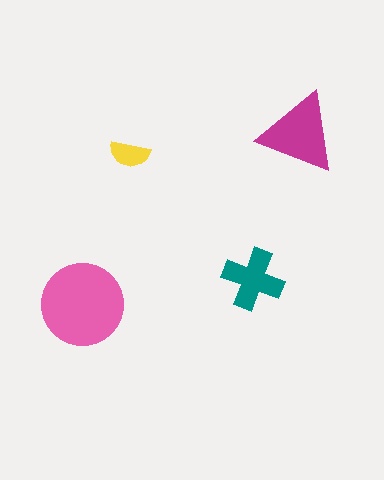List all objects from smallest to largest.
The yellow semicircle, the teal cross, the magenta triangle, the pink circle.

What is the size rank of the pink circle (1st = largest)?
1st.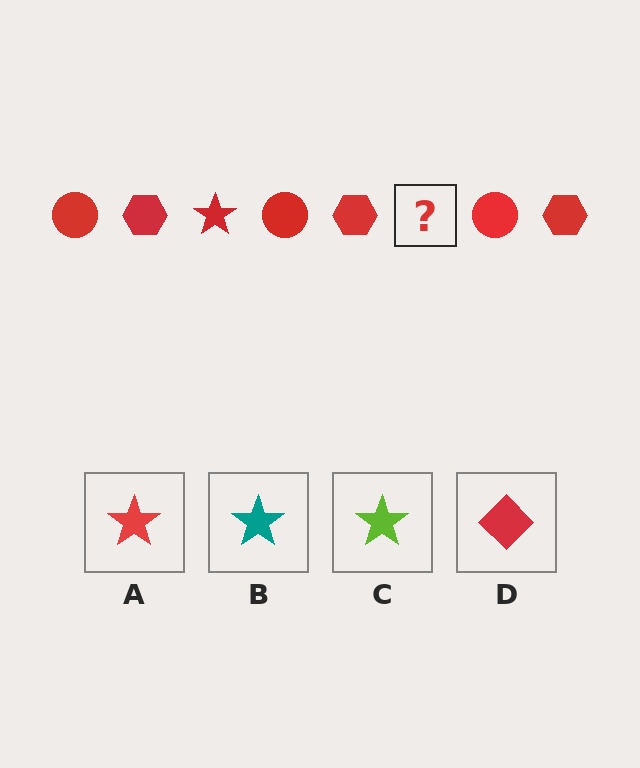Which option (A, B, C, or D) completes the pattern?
A.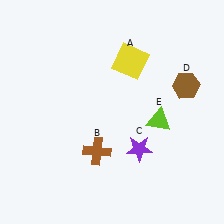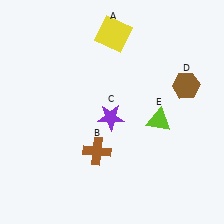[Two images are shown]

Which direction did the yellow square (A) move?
The yellow square (A) moved up.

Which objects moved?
The objects that moved are: the yellow square (A), the purple star (C).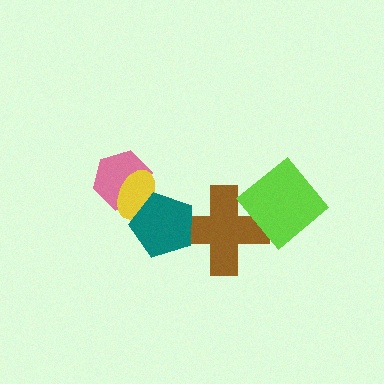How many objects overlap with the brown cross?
2 objects overlap with the brown cross.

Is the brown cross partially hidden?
Yes, it is partially covered by another shape.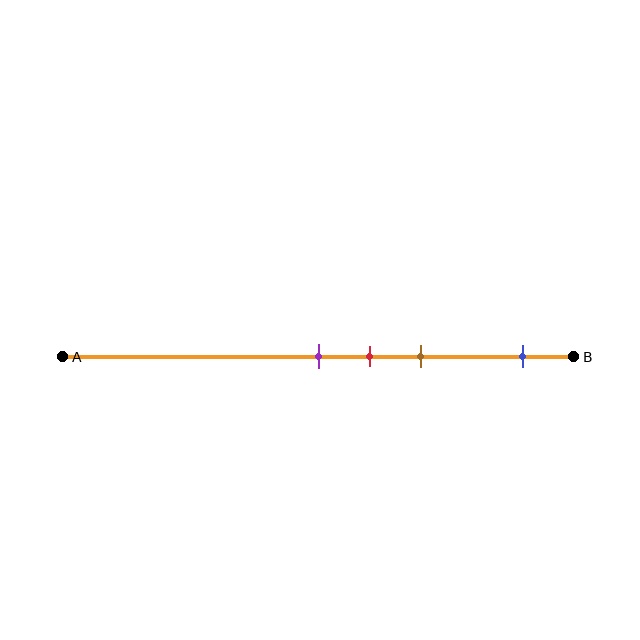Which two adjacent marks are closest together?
The purple and red marks are the closest adjacent pair.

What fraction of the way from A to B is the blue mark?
The blue mark is approximately 90% (0.9) of the way from A to B.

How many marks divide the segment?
There are 4 marks dividing the segment.